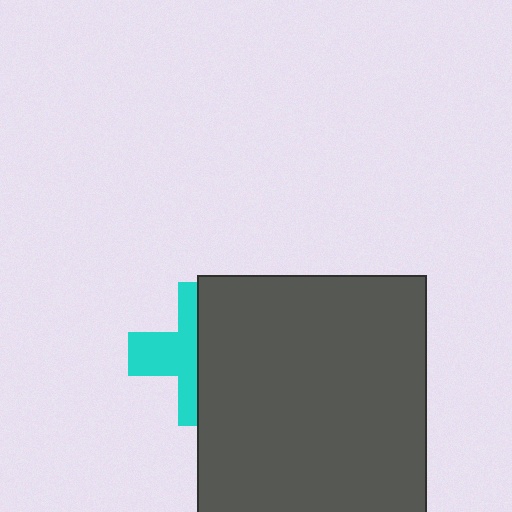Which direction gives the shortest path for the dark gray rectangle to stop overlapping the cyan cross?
Moving right gives the shortest separation.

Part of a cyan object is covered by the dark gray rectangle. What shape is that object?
It is a cross.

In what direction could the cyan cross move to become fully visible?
The cyan cross could move left. That would shift it out from behind the dark gray rectangle entirely.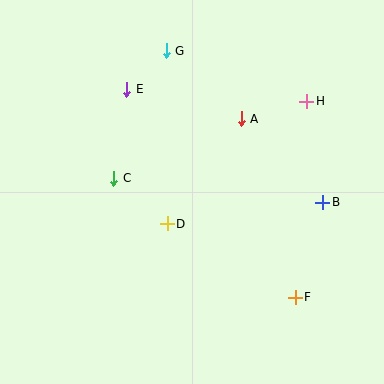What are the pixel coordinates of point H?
Point H is at (307, 101).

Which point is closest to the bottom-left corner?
Point D is closest to the bottom-left corner.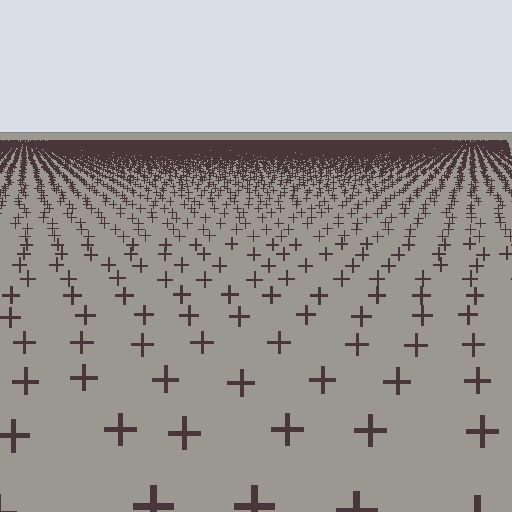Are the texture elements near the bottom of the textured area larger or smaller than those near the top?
Larger. Near the bottom, elements are closer to the viewer and appear at a bigger on-screen size.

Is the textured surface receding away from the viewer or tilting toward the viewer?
The surface is receding away from the viewer. Texture elements get smaller and denser toward the top.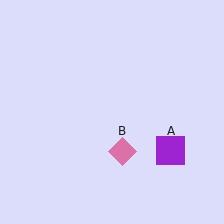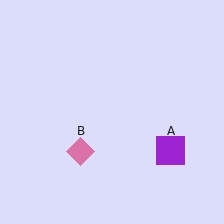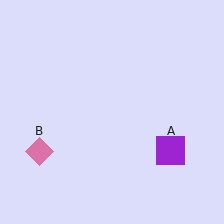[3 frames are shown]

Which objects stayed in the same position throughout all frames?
Purple square (object A) remained stationary.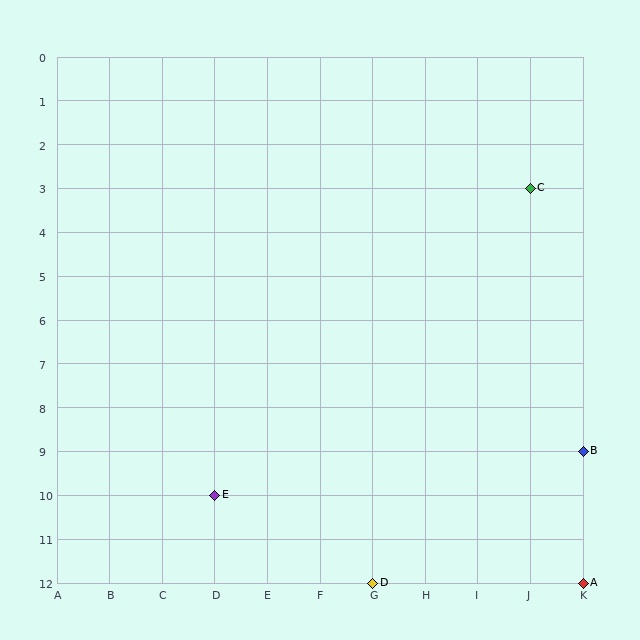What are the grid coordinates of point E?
Point E is at grid coordinates (D, 10).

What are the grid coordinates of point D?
Point D is at grid coordinates (G, 12).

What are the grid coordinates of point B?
Point B is at grid coordinates (K, 9).